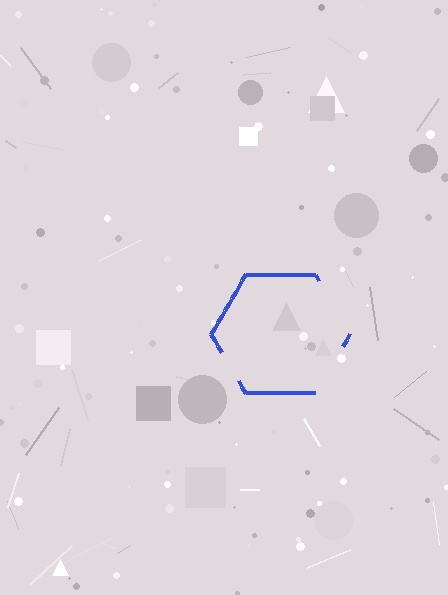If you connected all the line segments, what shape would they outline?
They would outline a hexagon.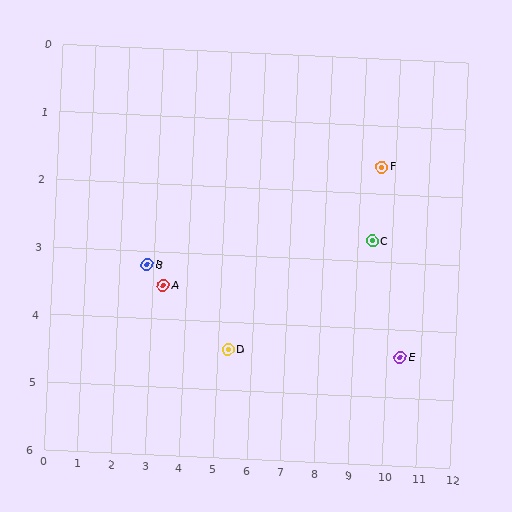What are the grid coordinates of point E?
Point E is at approximately (10.4, 4.4).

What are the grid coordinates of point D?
Point D is at approximately (5.3, 4.4).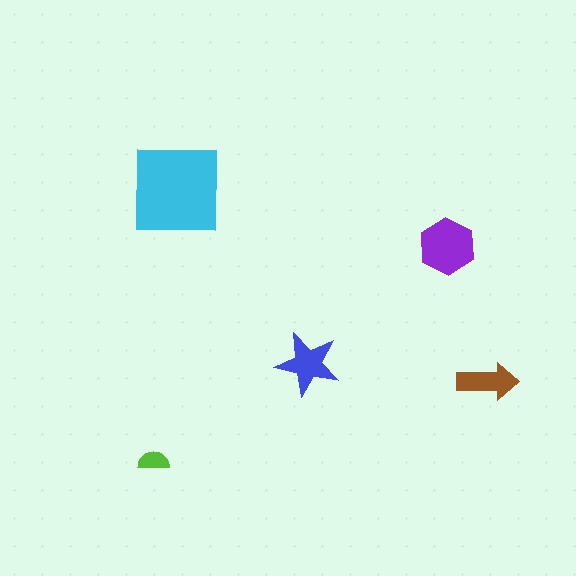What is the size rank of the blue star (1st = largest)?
3rd.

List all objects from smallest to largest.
The lime semicircle, the brown arrow, the blue star, the purple hexagon, the cyan square.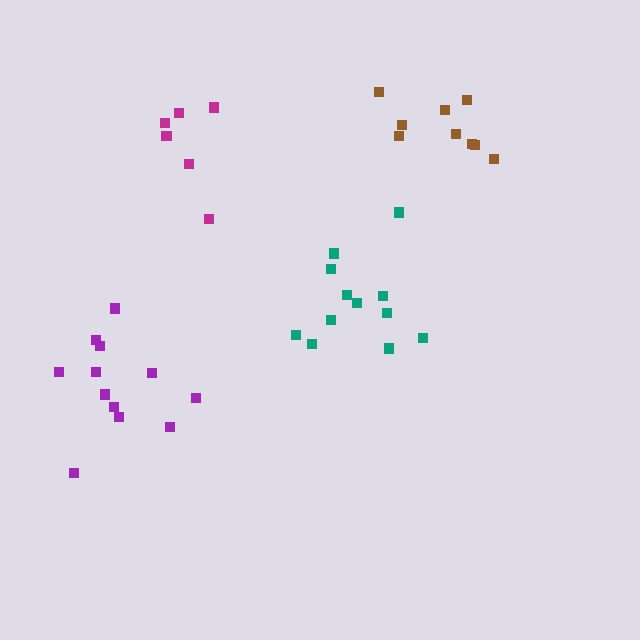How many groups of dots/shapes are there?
There are 4 groups.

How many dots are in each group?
Group 1: 6 dots, Group 2: 12 dots, Group 3: 12 dots, Group 4: 9 dots (39 total).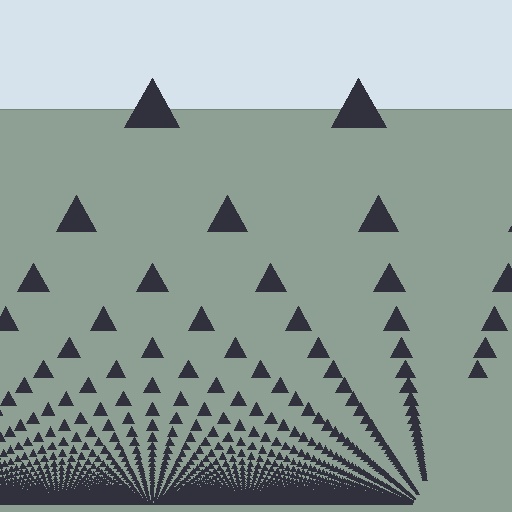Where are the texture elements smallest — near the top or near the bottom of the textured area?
Near the bottom.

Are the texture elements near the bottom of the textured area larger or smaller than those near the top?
Smaller. The gradient is inverted — elements near the bottom are smaller and denser.